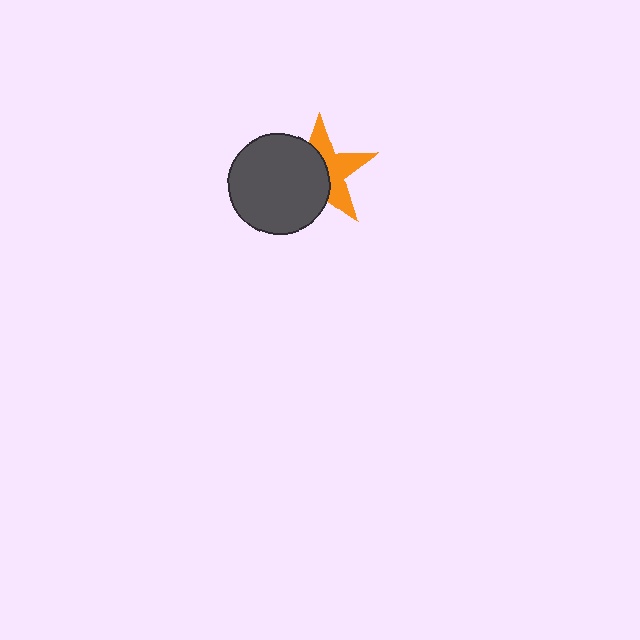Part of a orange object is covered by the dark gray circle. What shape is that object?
It is a star.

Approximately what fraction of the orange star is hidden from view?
Roughly 52% of the orange star is hidden behind the dark gray circle.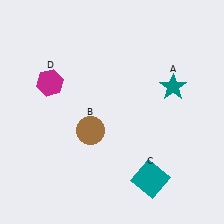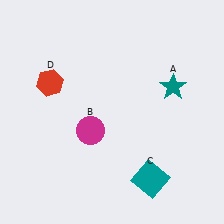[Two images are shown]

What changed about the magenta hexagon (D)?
In Image 1, D is magenta. In Image 2, it changed to red.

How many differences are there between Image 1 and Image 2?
There are 2 differences between the two images.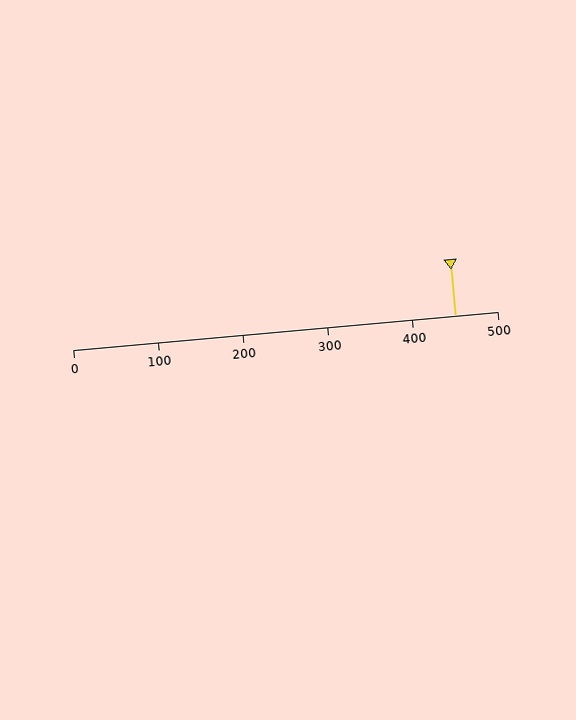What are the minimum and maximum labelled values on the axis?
The axis runs from 0 to 500.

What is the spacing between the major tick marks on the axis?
The major ticks are spaced 100 apart.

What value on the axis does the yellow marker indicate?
The marker indicates approximately 450.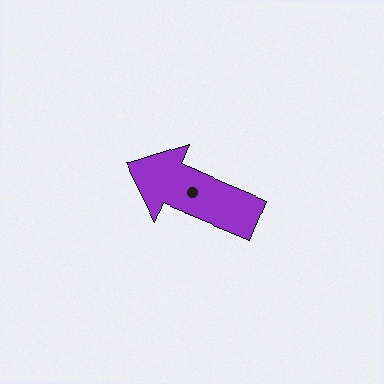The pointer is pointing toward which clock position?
Roughly 10 o'clock.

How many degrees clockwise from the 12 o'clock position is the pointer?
Approximately 292 degrees.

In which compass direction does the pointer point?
West.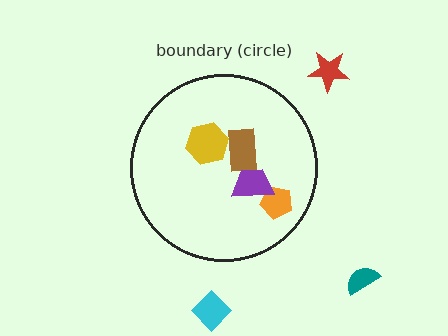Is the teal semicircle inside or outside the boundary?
Outside.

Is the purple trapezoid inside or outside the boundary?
Inside.